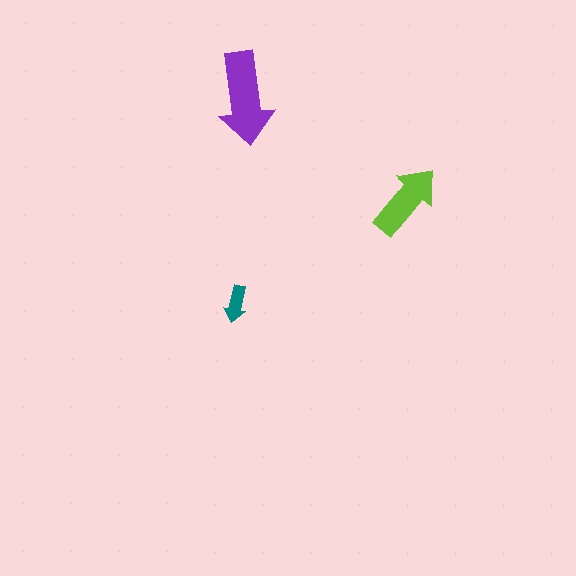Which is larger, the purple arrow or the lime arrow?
The purple one.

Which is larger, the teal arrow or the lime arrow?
The lime one.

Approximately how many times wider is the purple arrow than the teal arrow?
About 2.5 times wider.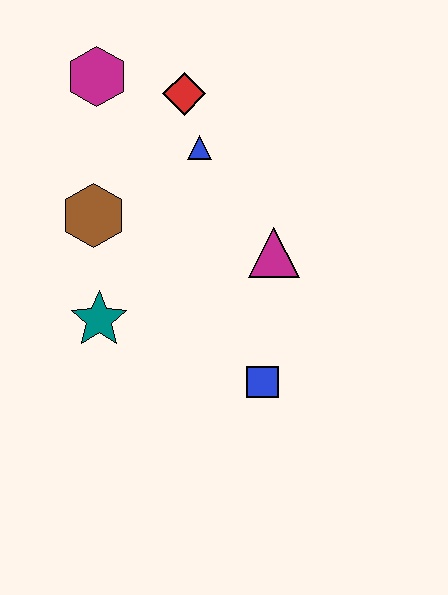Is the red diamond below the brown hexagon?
No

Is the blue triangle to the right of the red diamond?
Yes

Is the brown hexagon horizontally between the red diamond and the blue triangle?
No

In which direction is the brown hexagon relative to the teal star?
The brown hexagon is above the teal star.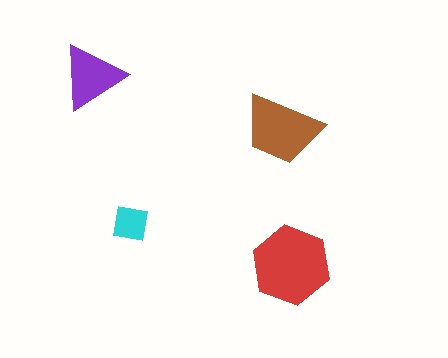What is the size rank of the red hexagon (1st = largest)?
1st.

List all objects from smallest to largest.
The cyan square, the purple triangle, the brown trapezoid, the red hexagon.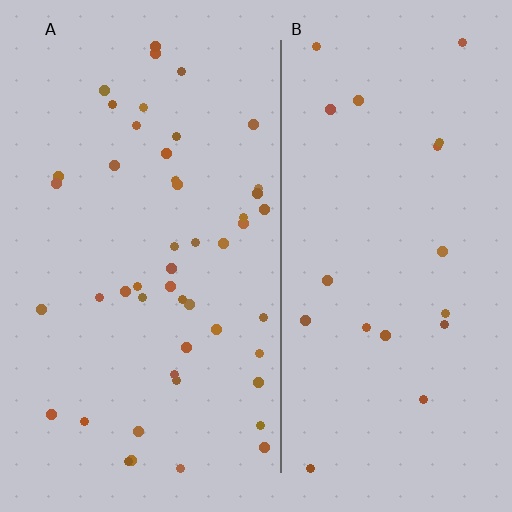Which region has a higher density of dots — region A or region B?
A (the left).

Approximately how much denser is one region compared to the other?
Approximately 2.5× — region A over region B.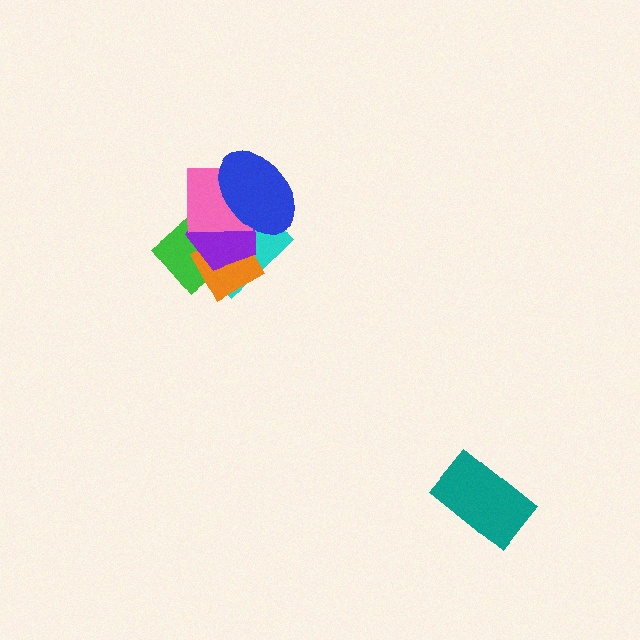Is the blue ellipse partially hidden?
No, no other shape covers it.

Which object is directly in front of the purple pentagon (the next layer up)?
The pink square is directly in front of the purple pentagon.